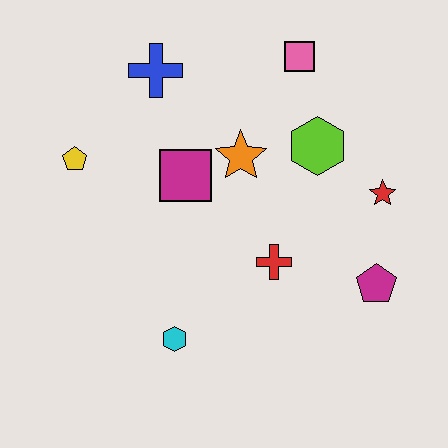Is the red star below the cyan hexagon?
No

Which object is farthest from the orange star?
The cyan hexagon is farthest from the orange star.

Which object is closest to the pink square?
The lime hexagon is closest to the pink square.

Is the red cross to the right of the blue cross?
Yes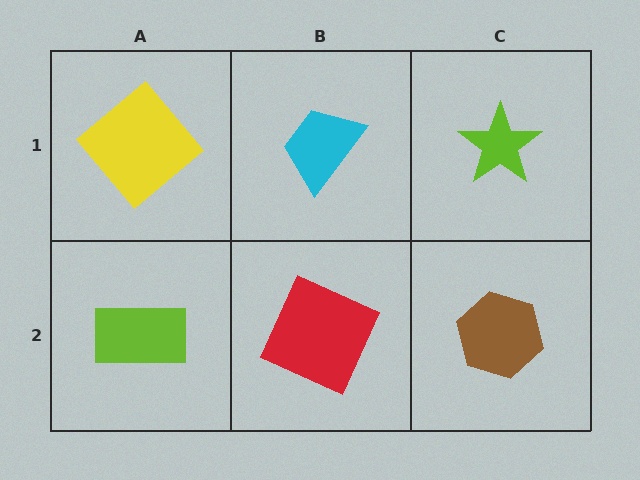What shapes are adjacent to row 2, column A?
A yellow diamond (row 1, column A), a red square (row 2, column B).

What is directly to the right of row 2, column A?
A red square.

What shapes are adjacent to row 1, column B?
A red square (row 2, column B), a yellow diamond (row 1, column A), a lime star (row 1, column C).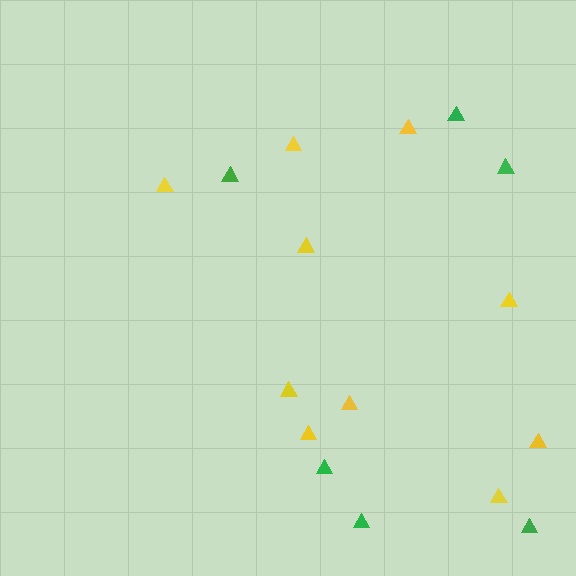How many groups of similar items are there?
There are 2 groups: one group of green triangles (6) and one group of yellow triangles (10).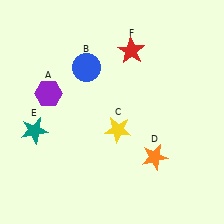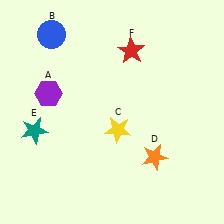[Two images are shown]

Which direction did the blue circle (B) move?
The blue circle (B) moved left.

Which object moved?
The blue circle (B) moved left.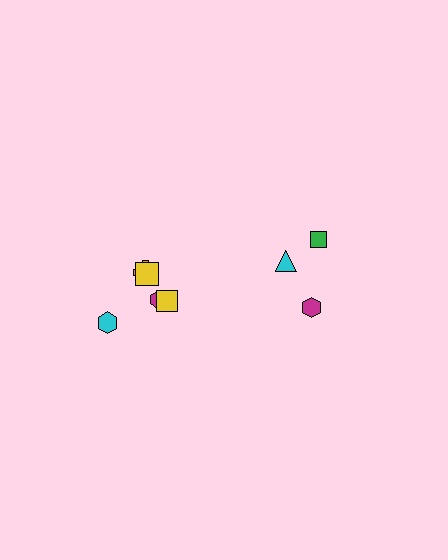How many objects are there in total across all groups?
There are 8 objects.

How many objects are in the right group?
There are 3 objects.